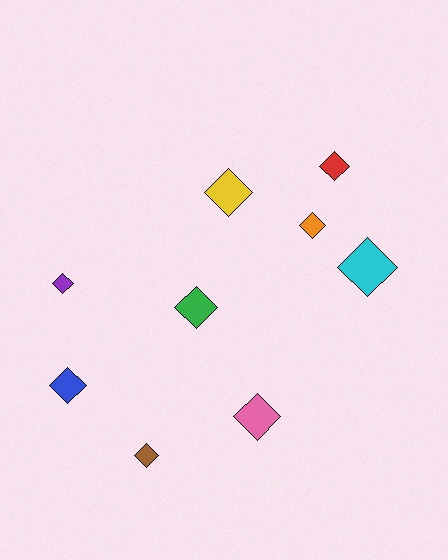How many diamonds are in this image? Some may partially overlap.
There are 9 diamonds.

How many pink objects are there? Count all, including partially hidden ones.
There is 1 pink object.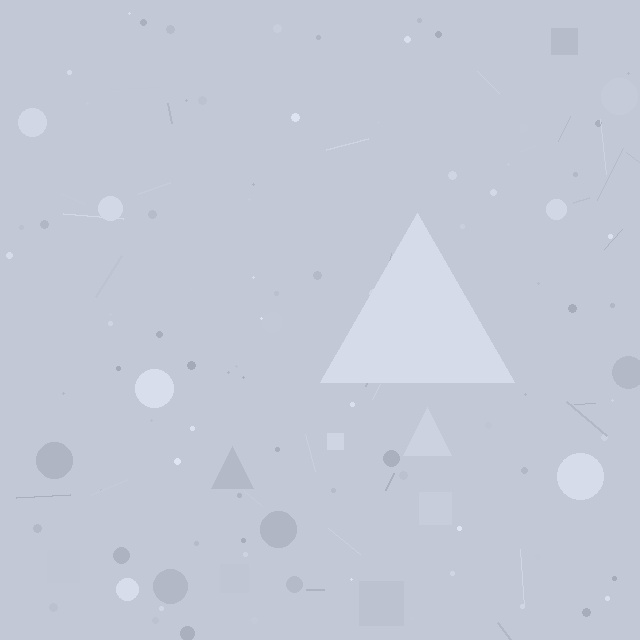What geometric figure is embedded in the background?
A triangle is embedded in the background.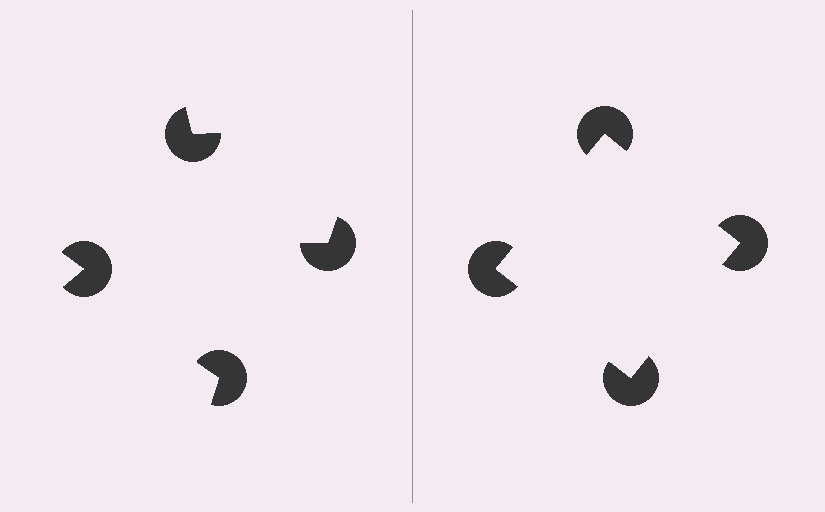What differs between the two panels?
The pac-man discs are positioned identically on both sides; only the wedge orientations differ. On the right they align to a square; on the left they are misaligned.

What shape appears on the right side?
An illusory square.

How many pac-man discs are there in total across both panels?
8 — 4 on each side.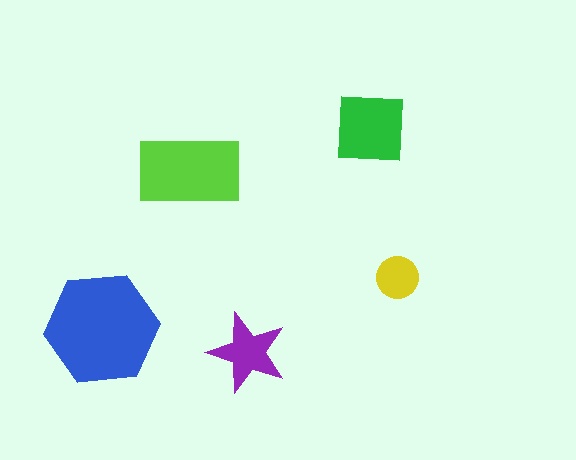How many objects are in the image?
There are 5 objects in the image.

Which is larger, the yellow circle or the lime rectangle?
The lime rectangle.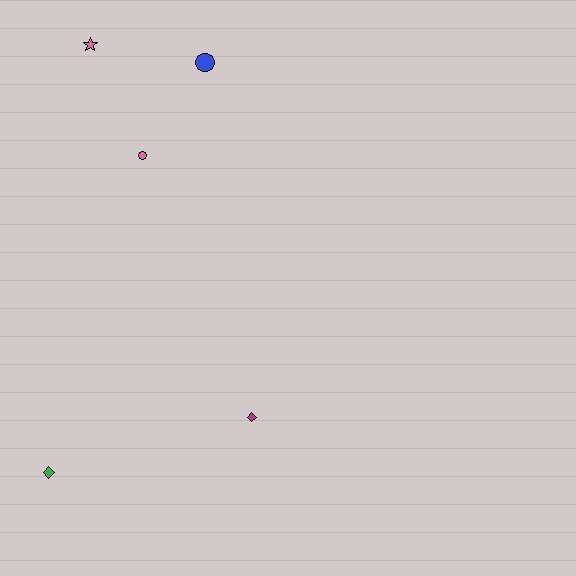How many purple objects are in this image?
There are no purple objects.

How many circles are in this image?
There are 2 circles.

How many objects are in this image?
There are 5 objects.